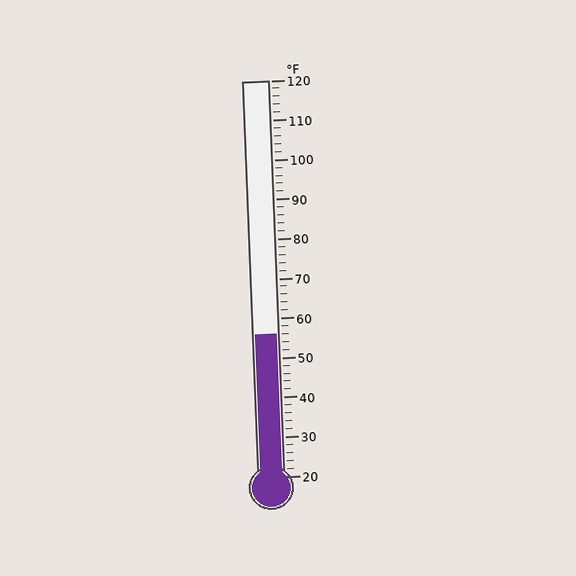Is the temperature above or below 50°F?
The temperature is above 50°F.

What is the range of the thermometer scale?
The thermometer scale ranges from 20°F to 120°F.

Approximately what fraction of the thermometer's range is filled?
The thermometer is filled to approximately 35% of its range.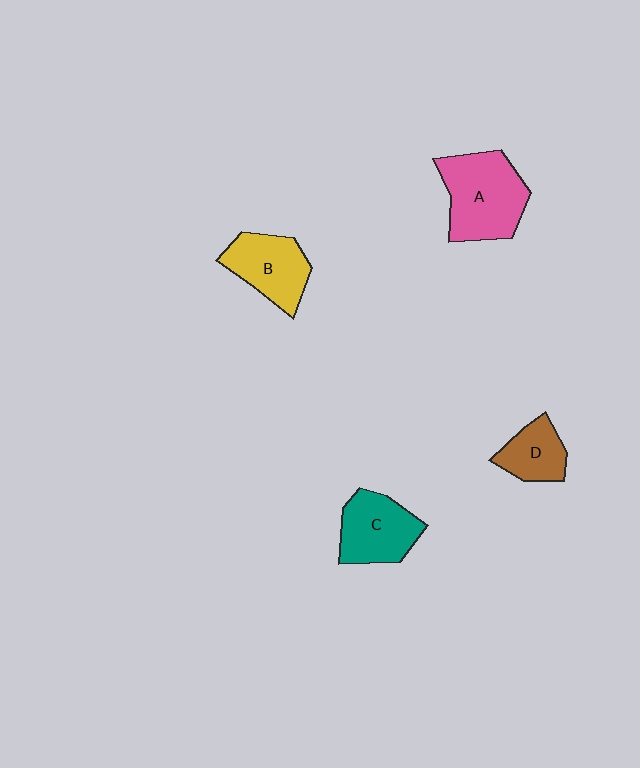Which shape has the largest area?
Shape A (pink).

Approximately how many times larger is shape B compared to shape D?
Approximately 1.4 times.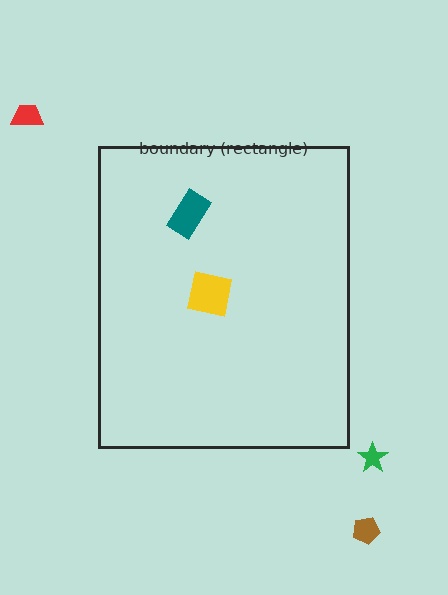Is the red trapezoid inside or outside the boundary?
Outside.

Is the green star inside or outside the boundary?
Outside.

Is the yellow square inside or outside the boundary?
Inside.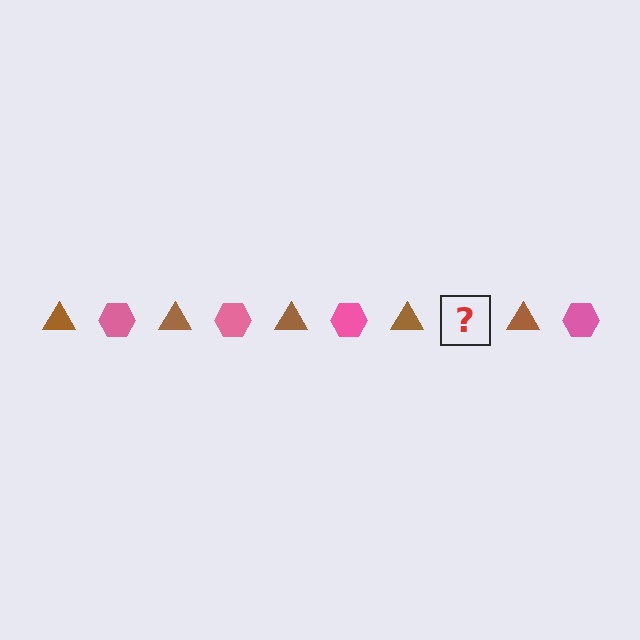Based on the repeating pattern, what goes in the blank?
The blank should be a pink hexagon.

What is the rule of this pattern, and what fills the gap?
The rule is that the pattern alternates between brown triangle and pink hexagon. The gap should be filled with a pink hexagon.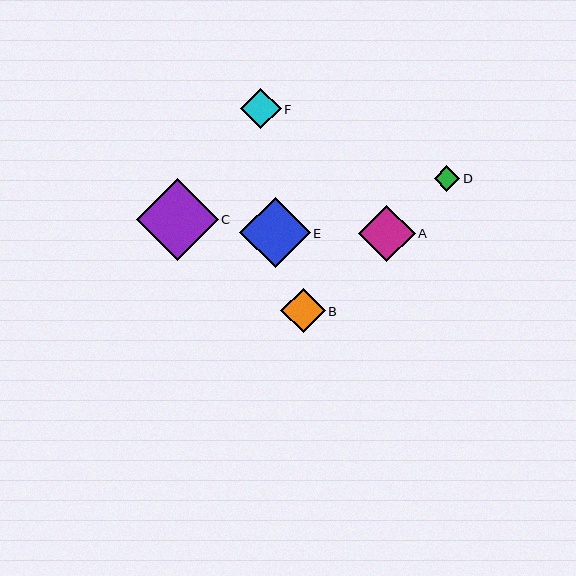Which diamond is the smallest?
Diamond D is the smallest with a size of approximately 26 pixels.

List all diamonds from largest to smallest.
From largest to smallest: C, E, A, B, F, D.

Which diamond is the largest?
Diamond C is the largest with a size of approximately 82 pixels.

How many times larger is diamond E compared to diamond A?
Diamond E is approximately 1.2 times the size of diamond A.